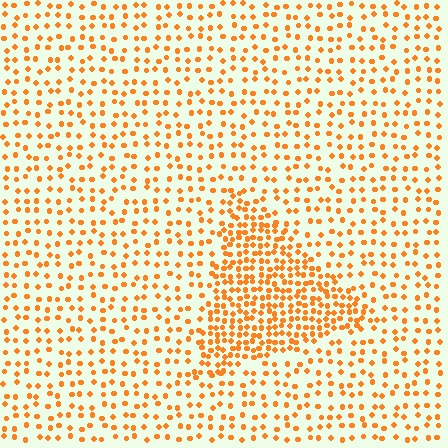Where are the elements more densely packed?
The elements are more densely packed inside the triangle boundary.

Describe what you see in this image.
The image contains small orange elements arranged at two different densities. A triangle-shaped region is visible where the elements are more densely packed than the surrounding area.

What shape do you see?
I see a triangle.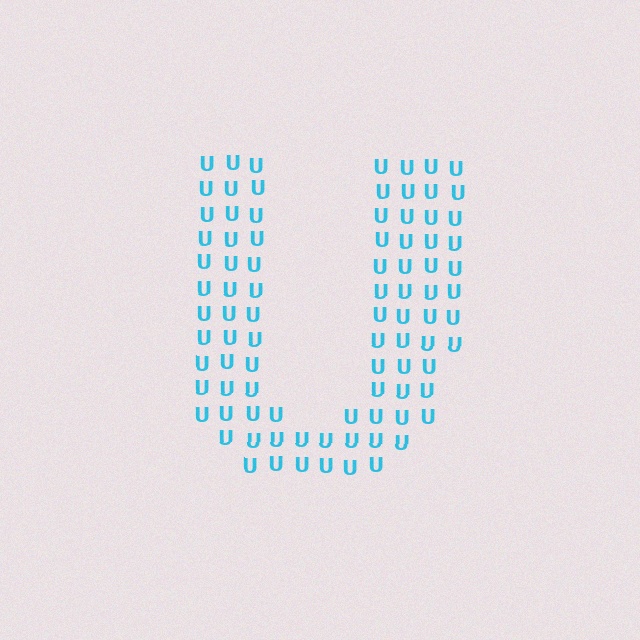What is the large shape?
The large shape is the letter U.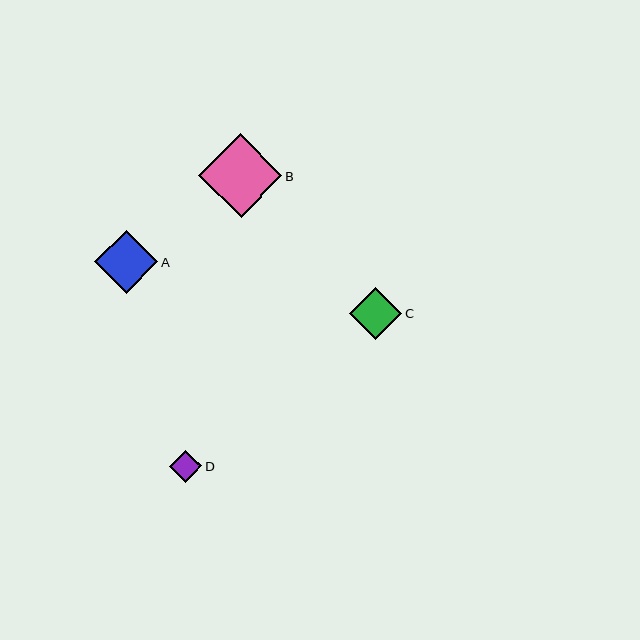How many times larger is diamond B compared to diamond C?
Diamond B is approximately 1.6 times the size of diamond C.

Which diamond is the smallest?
Diamond D is the smallest with a size of approximately 32 pixels.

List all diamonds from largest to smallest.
From largest to smallest: B, A, C, D.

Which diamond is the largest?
Diamond B is the largest with a size of approximately 83 pixels.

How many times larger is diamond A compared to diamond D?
Diamond A is approximately 1.9 times the size of diamond D.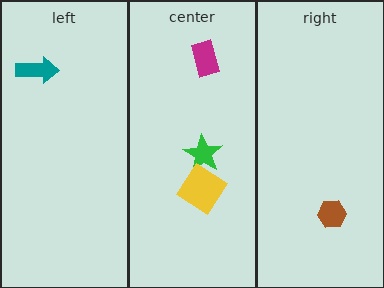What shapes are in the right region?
The brown hexagon.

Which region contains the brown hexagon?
The right region.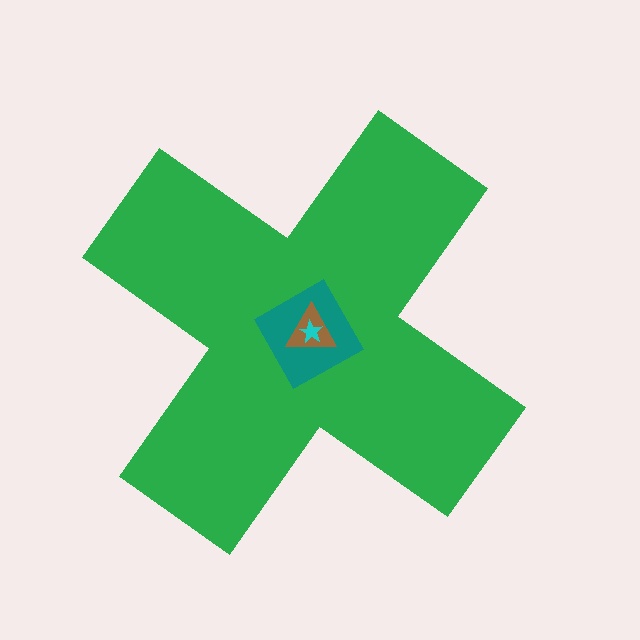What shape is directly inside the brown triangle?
The cyan star.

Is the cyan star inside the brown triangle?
Yes.